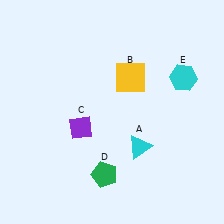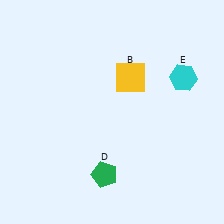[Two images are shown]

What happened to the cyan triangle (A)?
The cyan triangle (A) was removed in Image 2. It was in the bottom-right area of Image 1.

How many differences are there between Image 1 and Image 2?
There are 2 differences between the two images.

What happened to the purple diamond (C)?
The purple diamond (C) was removed in Image 2. It was in the bottom-left area of Image 1.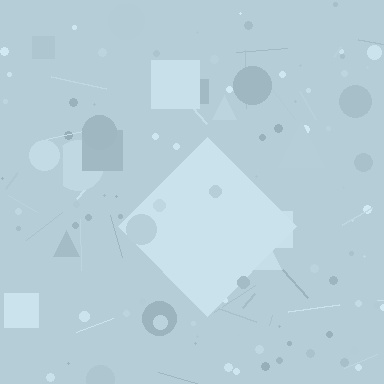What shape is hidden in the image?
A diamond is hidden in the image.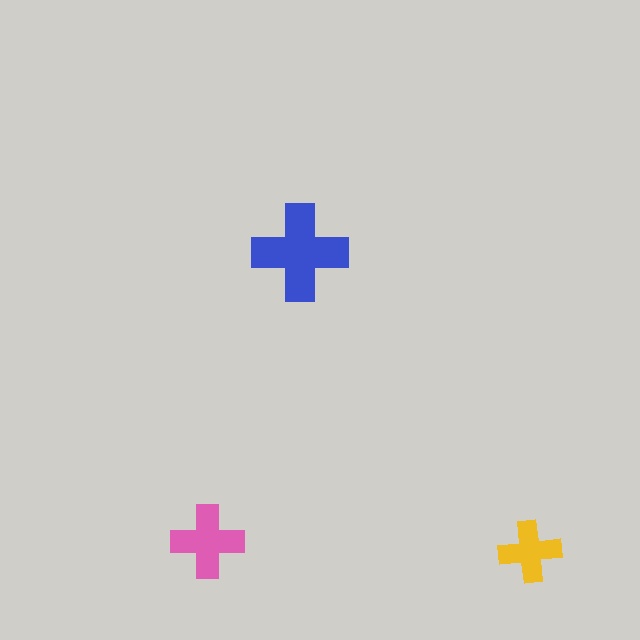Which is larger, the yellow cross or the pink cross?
The pink one.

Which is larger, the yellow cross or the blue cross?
The blue one.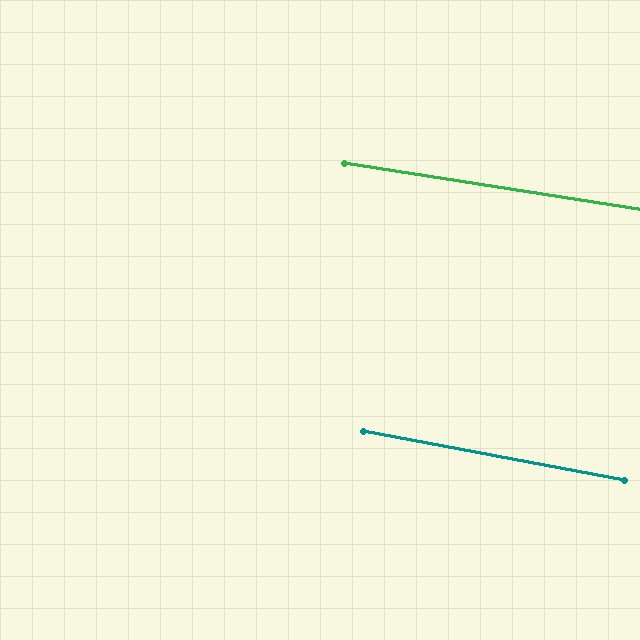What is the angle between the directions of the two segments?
Approximately 2 degrees.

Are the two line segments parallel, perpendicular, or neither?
Parallel — their directions differ by only 1.7°.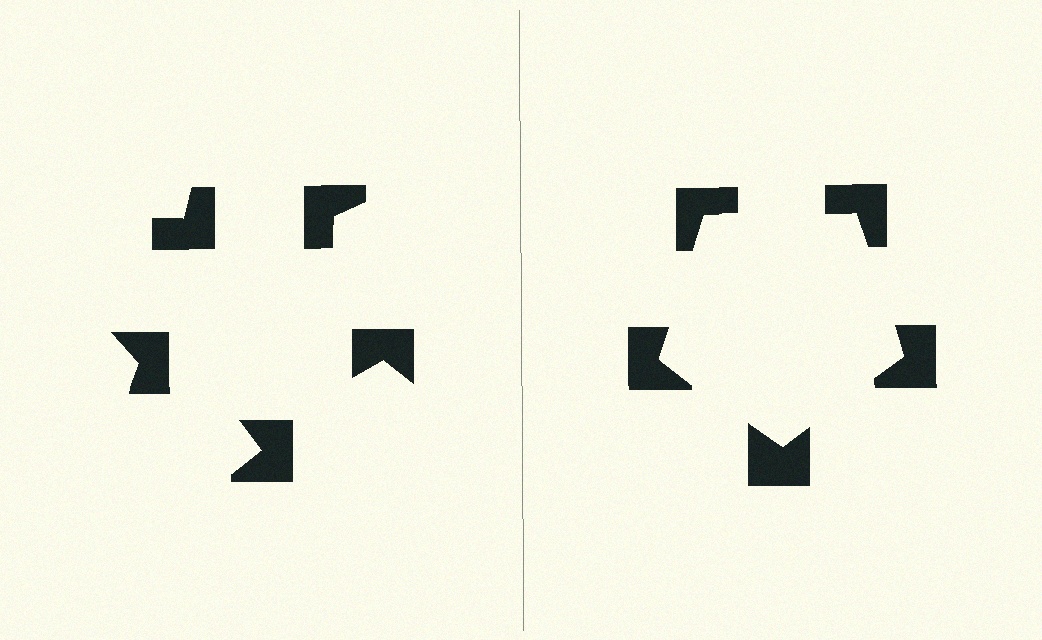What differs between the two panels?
The notched squares are positioned identically on both sides; only the wedge orientations differ. On the right they align to a pentagon; on the left they are misaligned.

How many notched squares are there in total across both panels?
10 — 5 on each side.